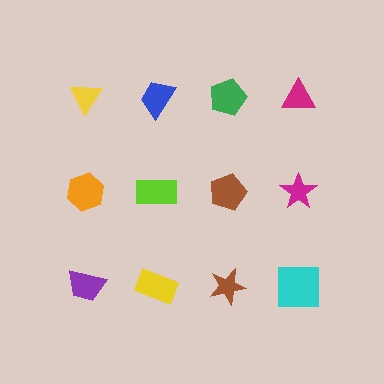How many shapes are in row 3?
4 shapes.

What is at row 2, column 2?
A lime rectangle.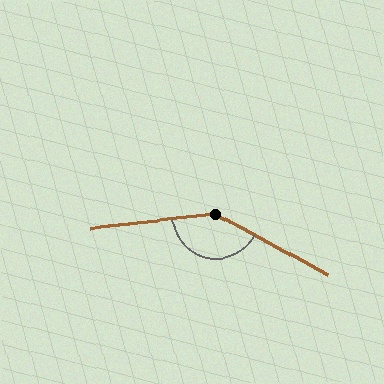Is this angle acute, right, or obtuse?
It is obtuse.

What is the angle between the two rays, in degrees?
Approximately 145 degrees.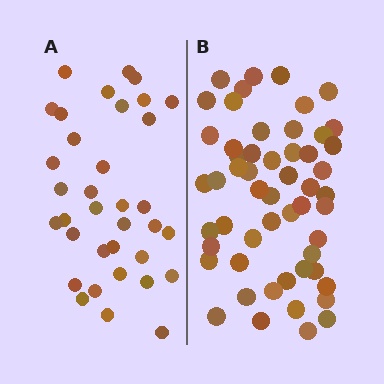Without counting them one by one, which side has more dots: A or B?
Region B (the right region) has more dots.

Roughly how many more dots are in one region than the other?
Region B has approximately 20 more dots than region A.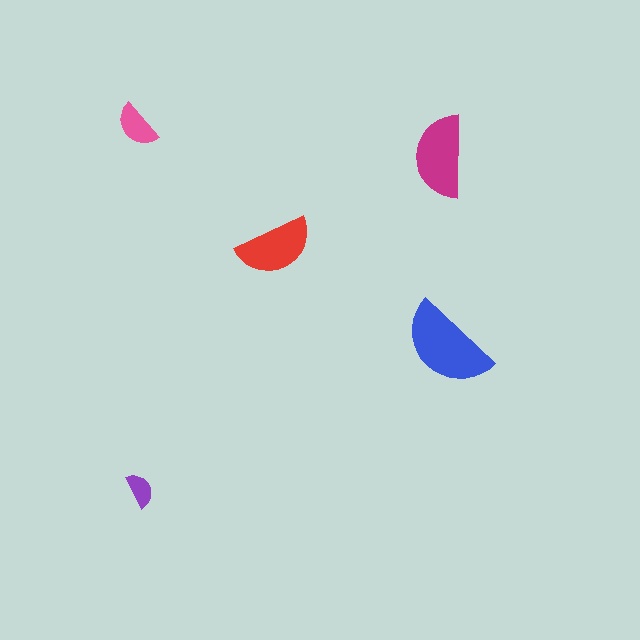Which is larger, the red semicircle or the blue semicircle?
The blue one.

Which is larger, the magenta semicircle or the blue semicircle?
The blue one.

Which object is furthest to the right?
The blue semicircle is rightmost.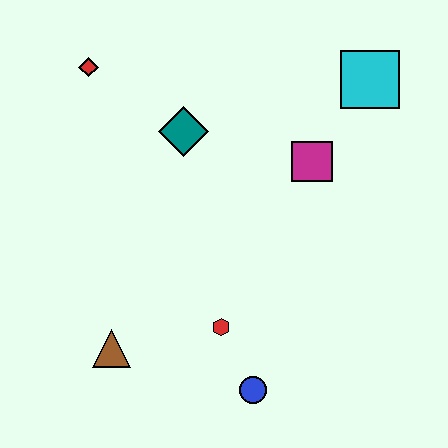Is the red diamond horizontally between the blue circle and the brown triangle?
No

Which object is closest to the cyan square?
The magenta square is closest to the cyan square.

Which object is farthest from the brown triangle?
The cyan square is farthest from the brown triangle.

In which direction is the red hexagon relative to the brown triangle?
The red hexagon is to the right of the brown triangle.